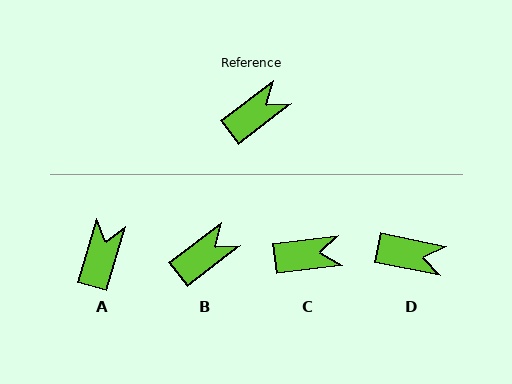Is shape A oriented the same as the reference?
No, it is off by about 36 degrees.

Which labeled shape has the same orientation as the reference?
B.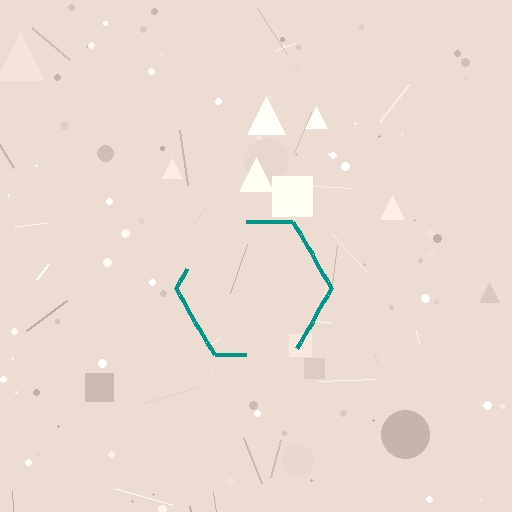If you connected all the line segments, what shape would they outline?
They would outline a hexagon.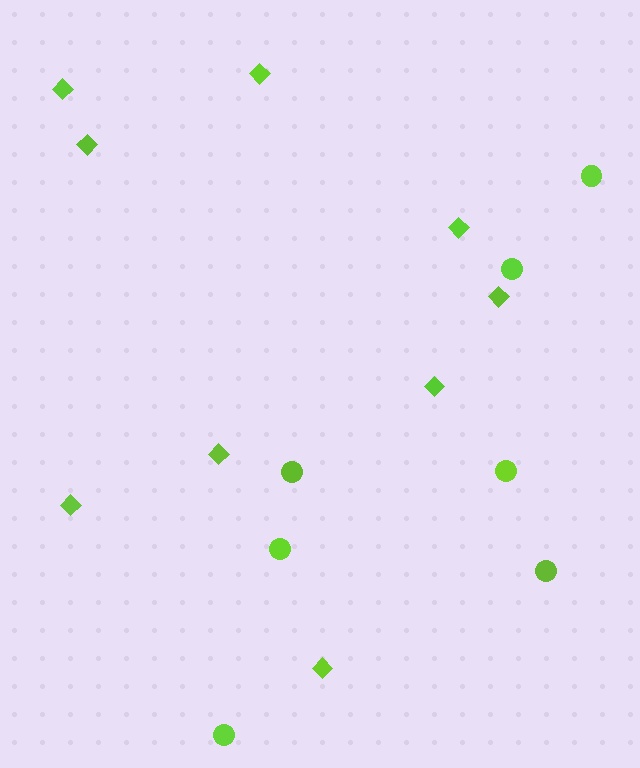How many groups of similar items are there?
There are 2 groups: one group of circles (7) and one group of diamonds (9).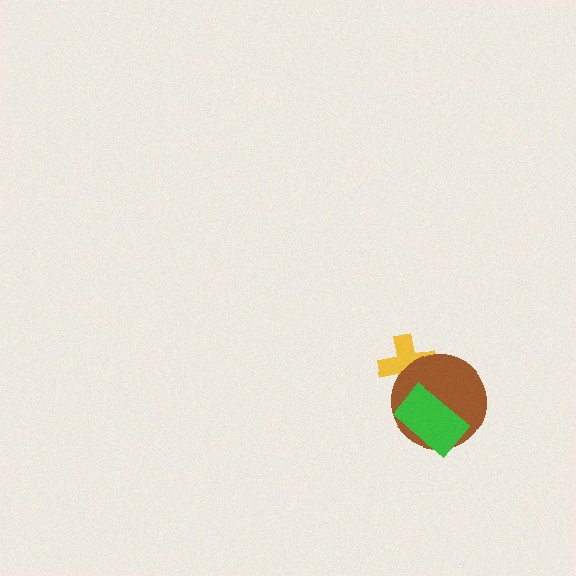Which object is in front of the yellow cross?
The brown circle is in front of the yellow cross.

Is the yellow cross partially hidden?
Yes, it is partially covered by another shape.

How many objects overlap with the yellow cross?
1 object overlaps with the yellow cross.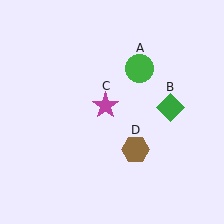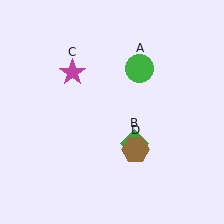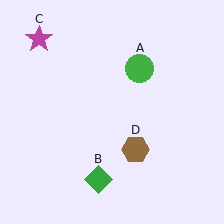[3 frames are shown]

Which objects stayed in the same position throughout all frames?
Green circle (object A) and brown hexagon (object D) remained stationary.